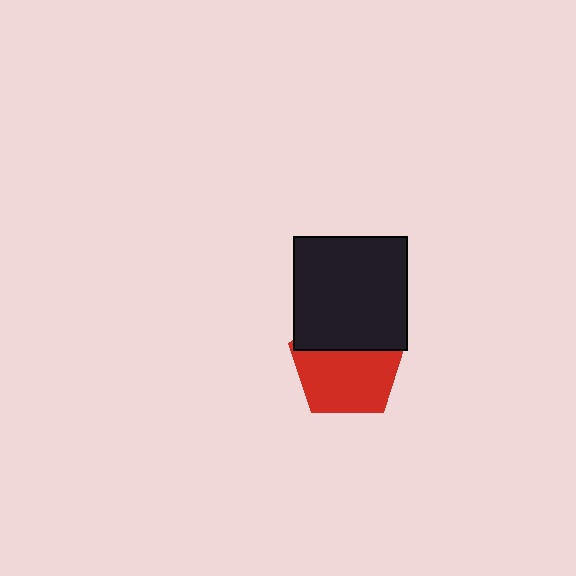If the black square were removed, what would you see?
You would see the complete red pentagon.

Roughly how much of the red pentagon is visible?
About half of it is visible (roughly 63%).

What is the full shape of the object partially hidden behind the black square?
The partially hidden object is a red pentagon.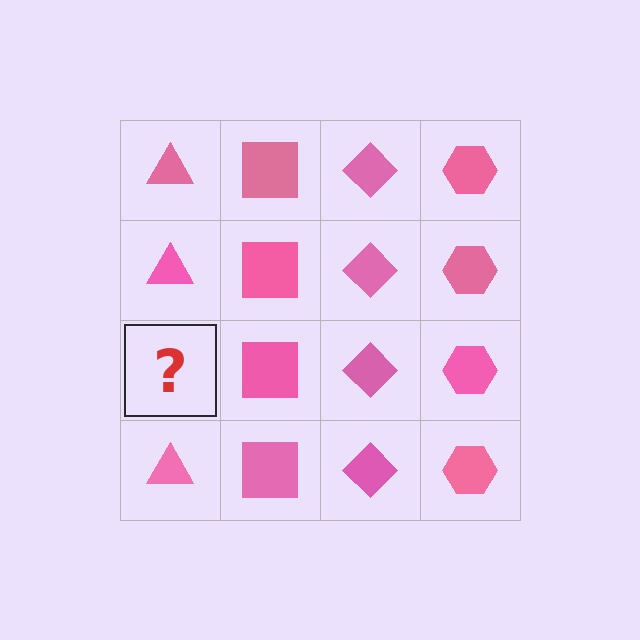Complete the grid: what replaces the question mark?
The question mark should be replaced with a pink triangle.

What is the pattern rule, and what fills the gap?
The rule is that each column has a consistent shape. The gap should be filled with a pink triangle.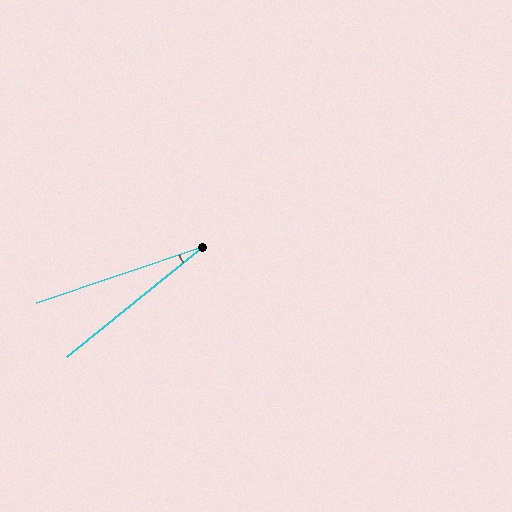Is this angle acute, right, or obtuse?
It is acute.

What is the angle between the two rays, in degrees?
Approximately 20 degrees.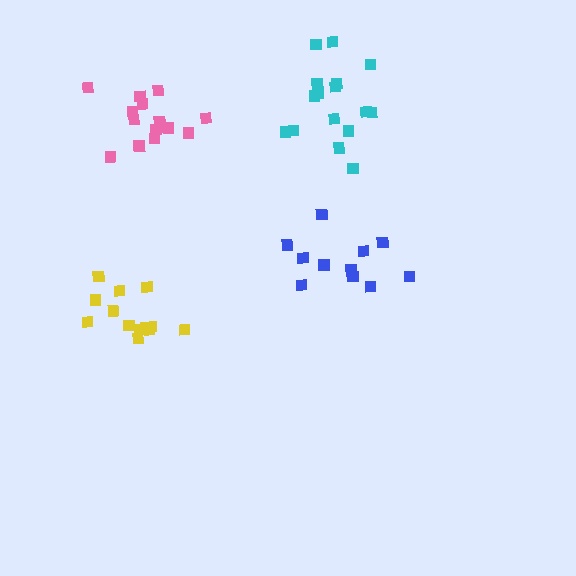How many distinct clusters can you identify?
There are 4 distinct clusters.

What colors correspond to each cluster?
The clusters are colored: yellow, cyan, pink, blue.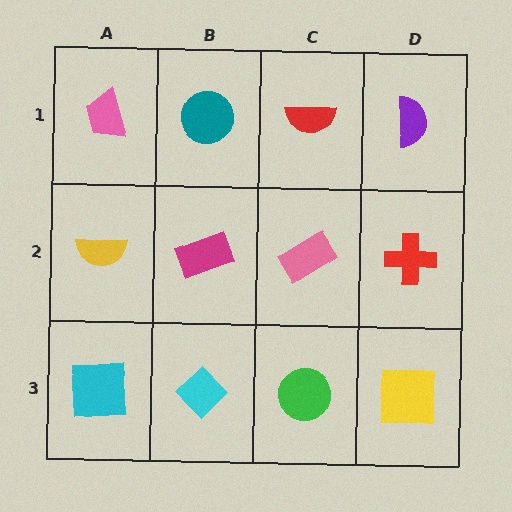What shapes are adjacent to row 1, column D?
A red cross (row 2, column D), a red semicircle (row 1, column C).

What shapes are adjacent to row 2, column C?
A red semicircle (row 1, column C), a green circle (row 3, column C), a magenta rectangle (row 2, column B), a red cross (row 2, column D).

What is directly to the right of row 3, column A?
A cyan diamond.